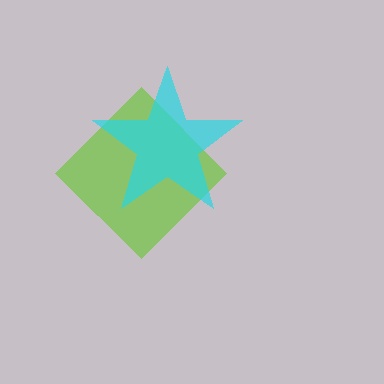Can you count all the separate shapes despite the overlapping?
Yes, there are 2 separate shapes.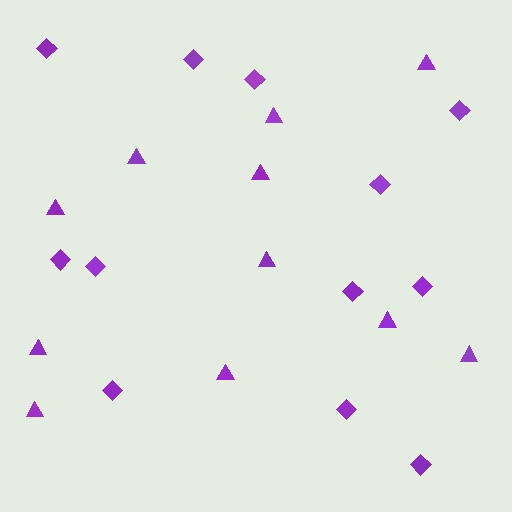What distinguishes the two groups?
There are 2 groups: one group of diamonds (12) and one group of triangles (11).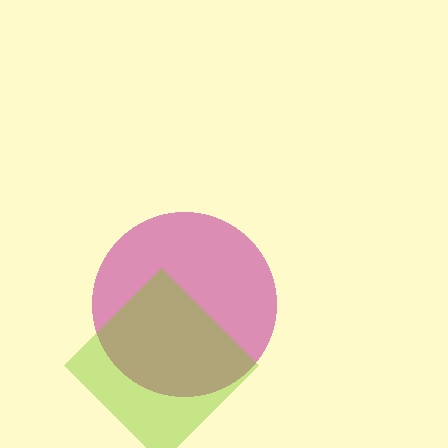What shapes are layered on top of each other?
The layered shapes are: a magenta circle, a lime diamond.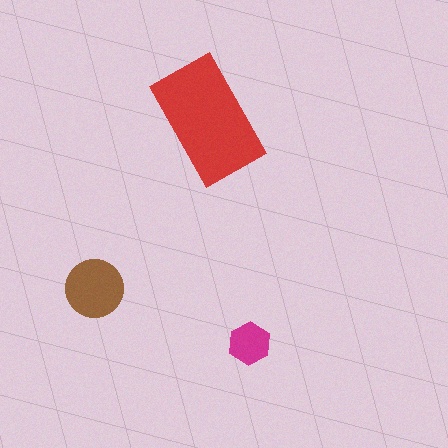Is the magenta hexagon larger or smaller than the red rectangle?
Smaller.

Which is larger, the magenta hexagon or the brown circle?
The brown circle.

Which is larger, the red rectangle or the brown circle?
The red rectangle.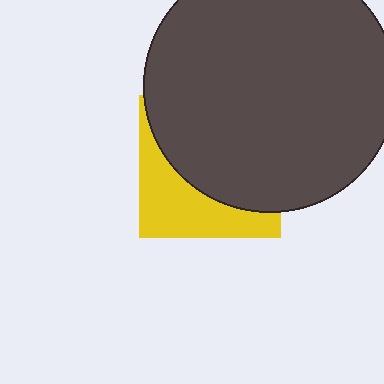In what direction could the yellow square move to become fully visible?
The yellow square could move down. That would shift it out from behind the dark gray circle entirely.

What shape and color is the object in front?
The object in front is a dark gray circle.